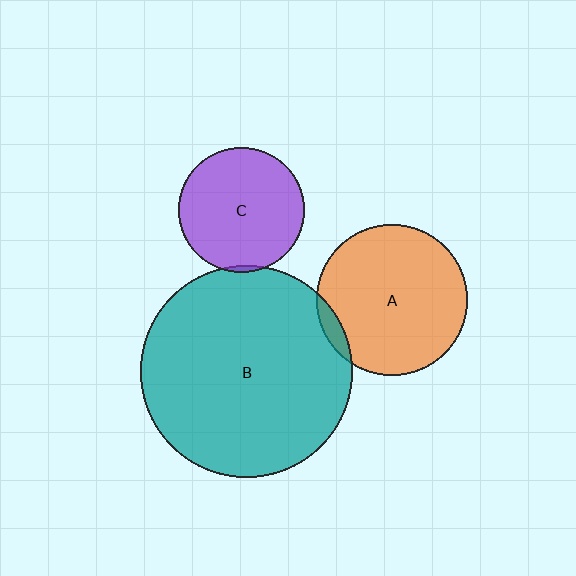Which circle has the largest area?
Circle B (teal).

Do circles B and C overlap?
Yes.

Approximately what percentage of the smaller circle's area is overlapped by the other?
Approximately 5%.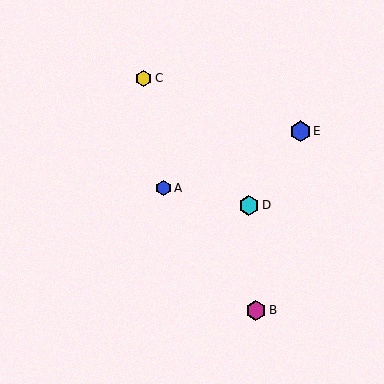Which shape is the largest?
The blue hexagon (labeled E) is the largest.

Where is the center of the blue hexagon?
The center of the blue hexagon is at (300, 131).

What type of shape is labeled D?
Shape D is a cyan hexagon.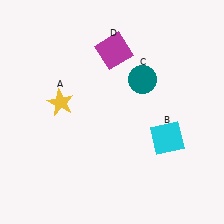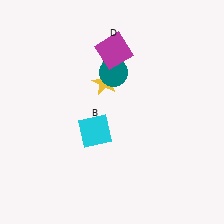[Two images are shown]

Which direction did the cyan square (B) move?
The cyan square (B) moved left.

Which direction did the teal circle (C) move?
The teal circle (C) moved left.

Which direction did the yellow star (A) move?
The yellow star (A) moved right.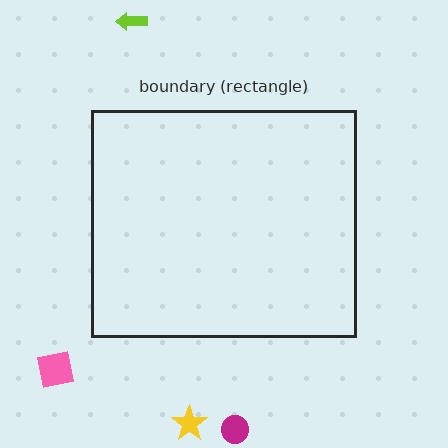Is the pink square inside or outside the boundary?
Outside.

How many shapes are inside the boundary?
0 inside, 4 outside.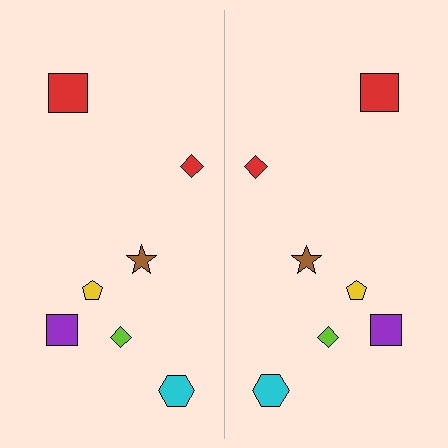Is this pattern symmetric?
Yes, this pattern has bilateral (reflection) symmetry.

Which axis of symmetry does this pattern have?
The pattern has a vertical axis of symmetry running through the center of the image.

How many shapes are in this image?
There are 14 shapes in this image.